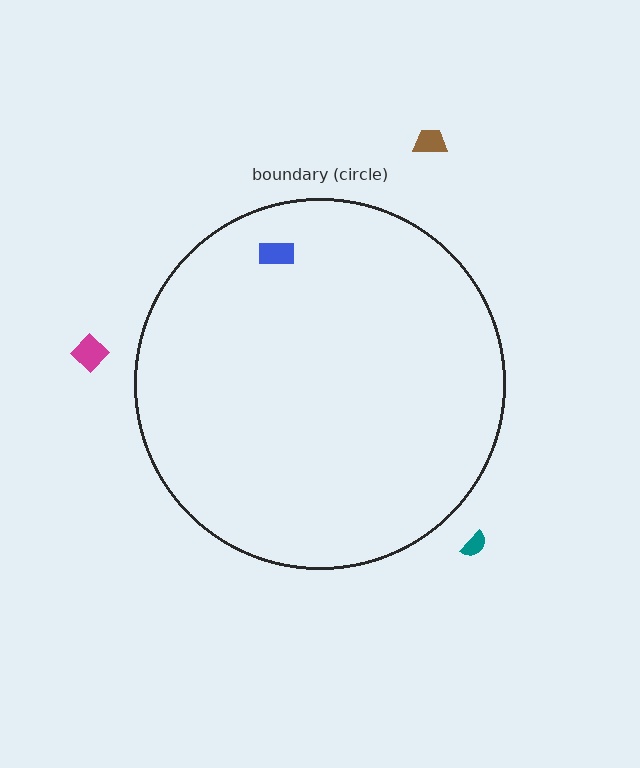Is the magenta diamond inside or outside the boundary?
Outside.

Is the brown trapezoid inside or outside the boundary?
Outside.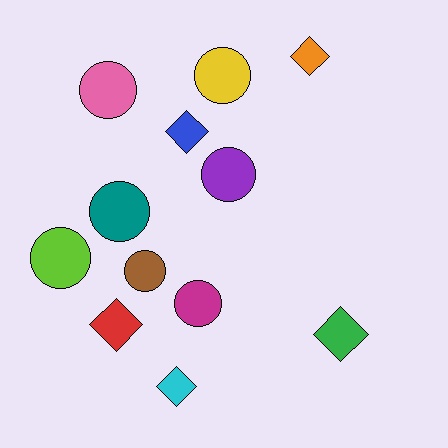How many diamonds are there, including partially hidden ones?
There are 5 diamonds.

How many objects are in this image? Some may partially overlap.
There are 12 objects.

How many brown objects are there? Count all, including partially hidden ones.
There is 1 brown object.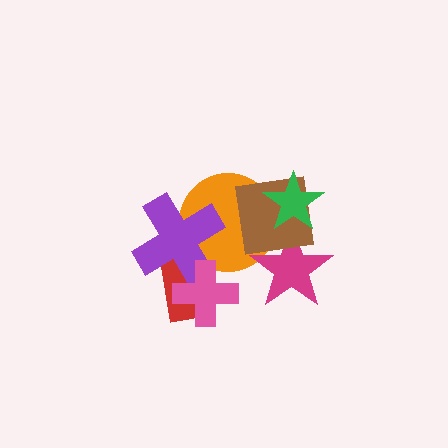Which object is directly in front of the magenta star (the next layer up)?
The brown square is directly in front of the magenta star.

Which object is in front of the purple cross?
The pink cross is in front of the purple cross.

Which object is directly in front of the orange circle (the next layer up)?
The purple cross is directly in front of the orange circle.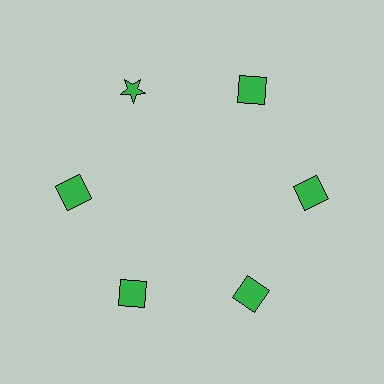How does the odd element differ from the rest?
It has a different shape: star instead of square.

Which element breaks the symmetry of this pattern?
The green star at roughly the 11 o'clock position breaks the symmetry. All other shapes are green squares.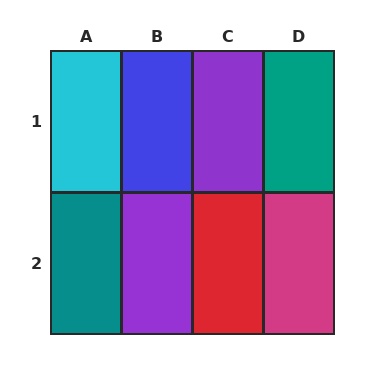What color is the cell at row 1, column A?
Cyan.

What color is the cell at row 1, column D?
Teal.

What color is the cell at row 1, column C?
Purple.